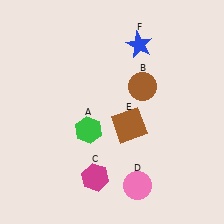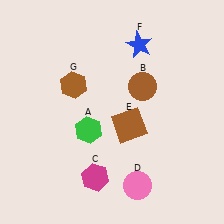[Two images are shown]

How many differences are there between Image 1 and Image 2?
There is 1 difference between the two images.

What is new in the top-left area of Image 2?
A brown hexagon (G) was added in the top-left area of Image 2.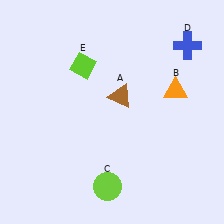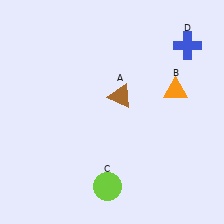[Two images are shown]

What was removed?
The lime diamond (E) was removed in Image 2.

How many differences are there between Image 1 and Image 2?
There is 1 difference between the two images.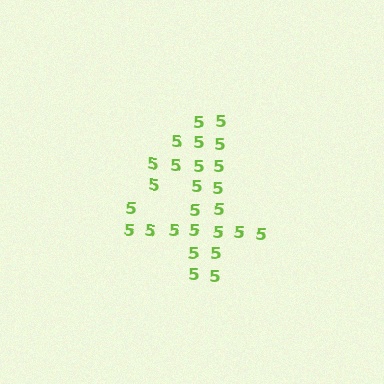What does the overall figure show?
The overall figure shows the digit 4.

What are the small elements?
The small elements are digit 5's.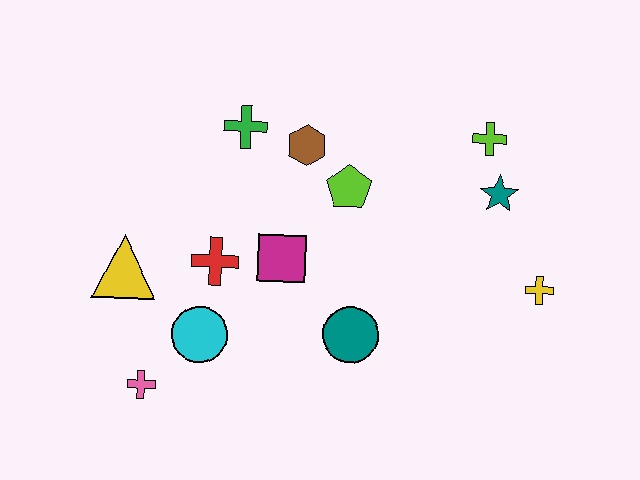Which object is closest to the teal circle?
The magenta square is closest to the teal circle.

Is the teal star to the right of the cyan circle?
Yes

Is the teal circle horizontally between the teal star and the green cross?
Yes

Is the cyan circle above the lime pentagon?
No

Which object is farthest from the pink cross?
The lime cross is farthest from the pink cross.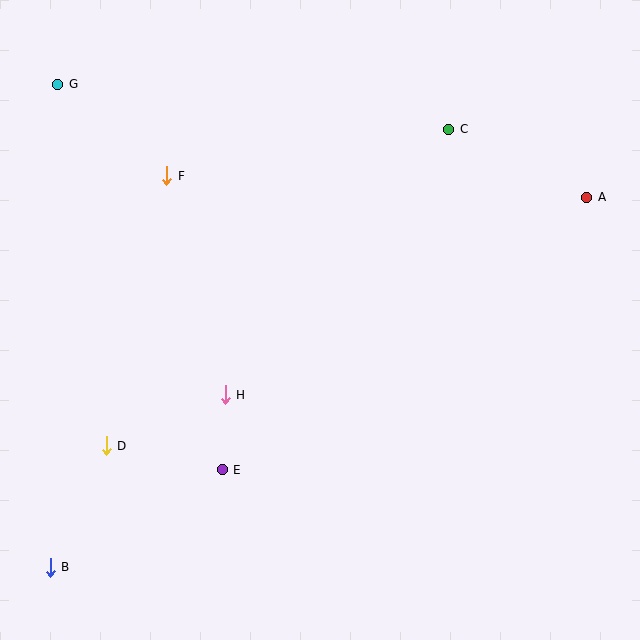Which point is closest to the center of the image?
Point H at (225, 395) is closest to the center.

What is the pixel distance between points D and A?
The distance between D and A is 541 pixels.